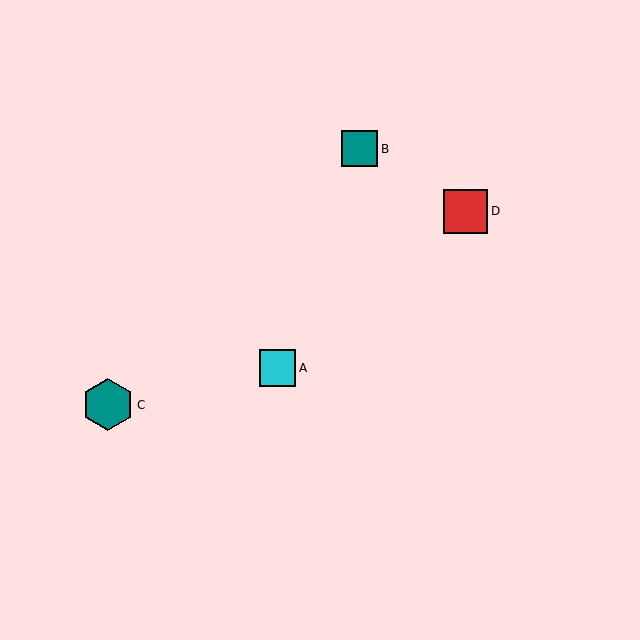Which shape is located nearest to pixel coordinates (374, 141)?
The teal square (labeled B) at (360, 149) is nearest to that location.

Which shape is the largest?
The teal hexagon (labeled C) is the largest.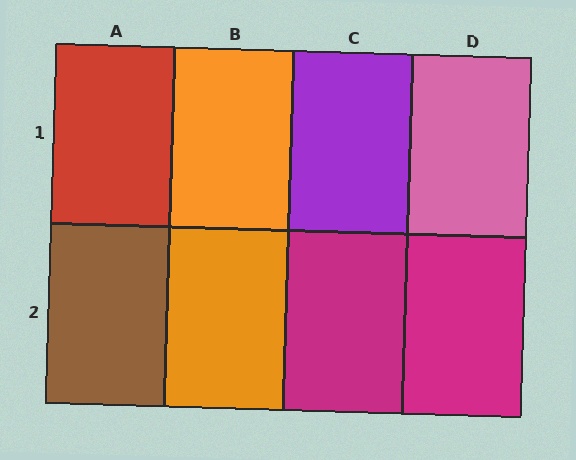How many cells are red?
1 cell is red.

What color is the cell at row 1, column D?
Pink.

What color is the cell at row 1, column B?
Orange.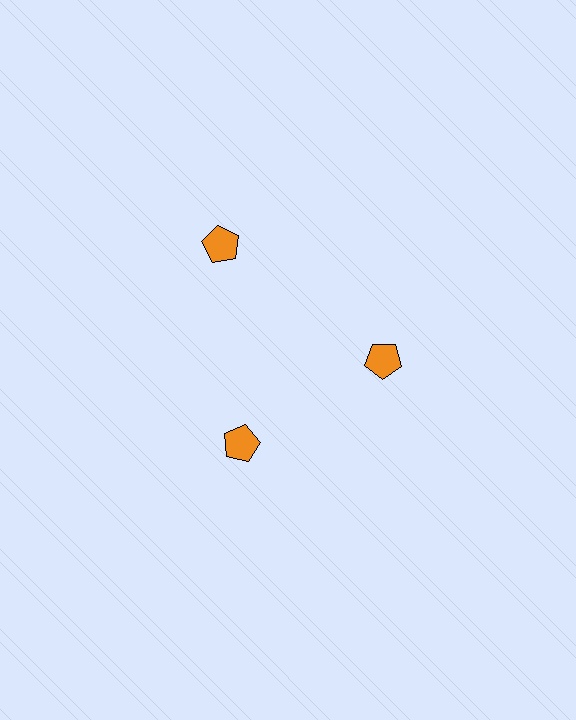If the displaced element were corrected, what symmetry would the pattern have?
It would have 3-fold rotational symmetry — the pattern would map onto itself every 120 degrees.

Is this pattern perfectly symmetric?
No. The 3 orange pentagons are arranged in a ring, but one element near the 11 o'clock position is pushed outward from the center, breaking the 3-fold rotational symmetry.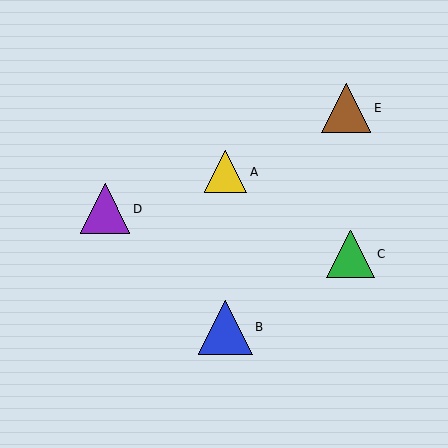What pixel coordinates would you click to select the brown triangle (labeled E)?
Click at (346, 108) to select the brown triangle E.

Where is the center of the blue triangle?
The center of the blue triangle is at (225, 327).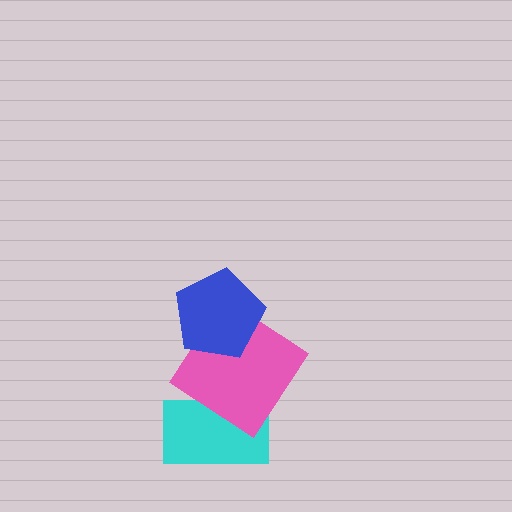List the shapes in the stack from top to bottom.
From top to bottom: the blue pentagon, the pink diamond, the cyan rectangle.